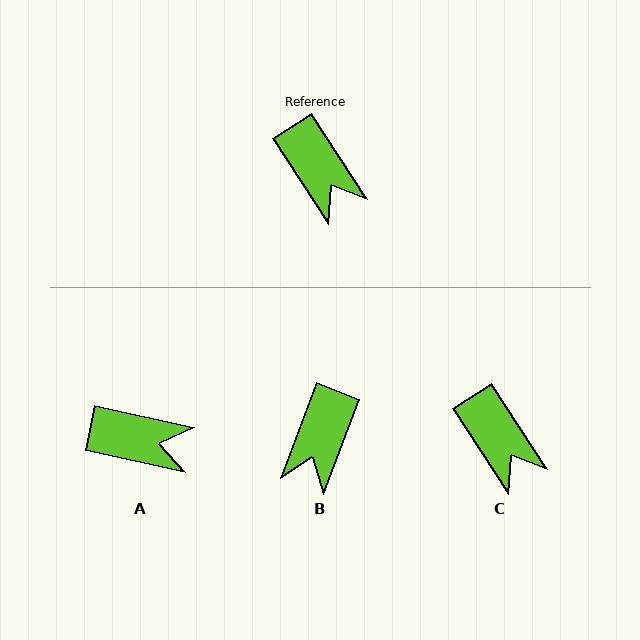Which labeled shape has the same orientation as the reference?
C.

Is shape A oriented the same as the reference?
No, it is off by about 45 degrees.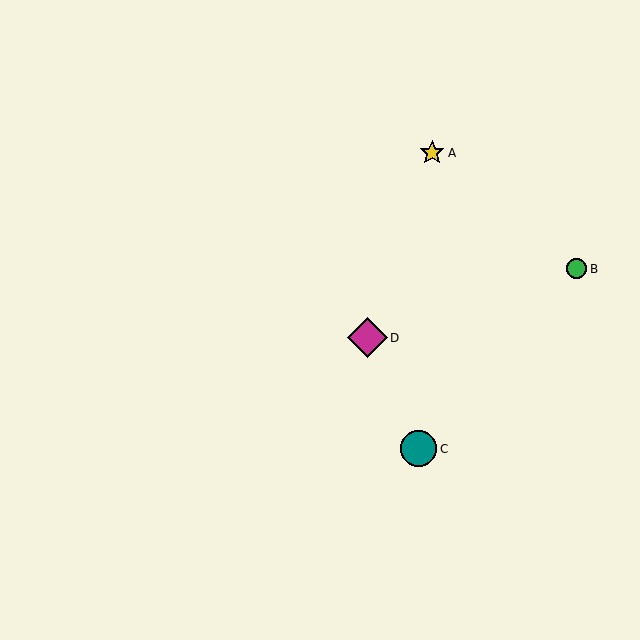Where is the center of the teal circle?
The center of the teal circle is at (419, 449).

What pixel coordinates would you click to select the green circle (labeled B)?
Click at (577, 269) to select the green circle B.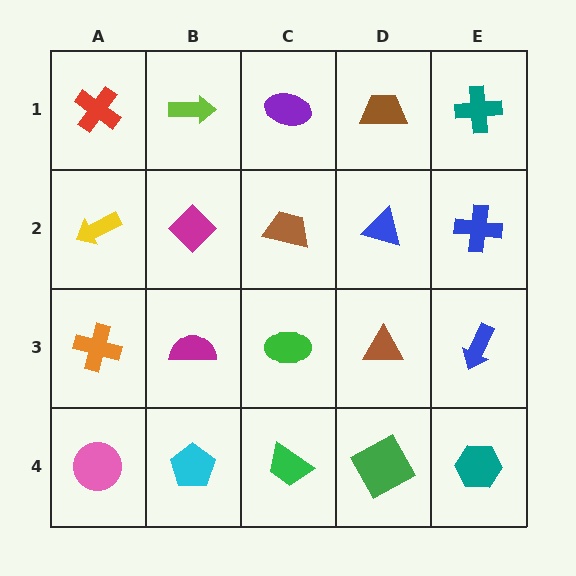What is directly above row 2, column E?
A teal cross.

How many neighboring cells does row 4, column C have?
3.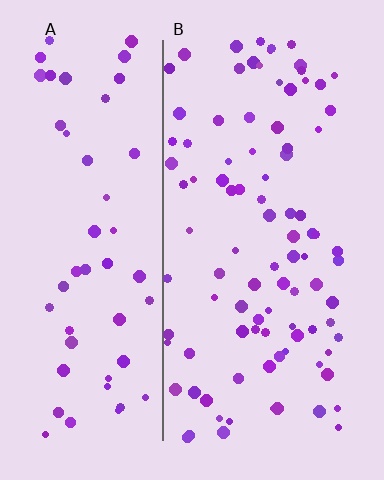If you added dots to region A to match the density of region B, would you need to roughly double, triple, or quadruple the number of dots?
Approximately double.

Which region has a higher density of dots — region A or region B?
B (the right).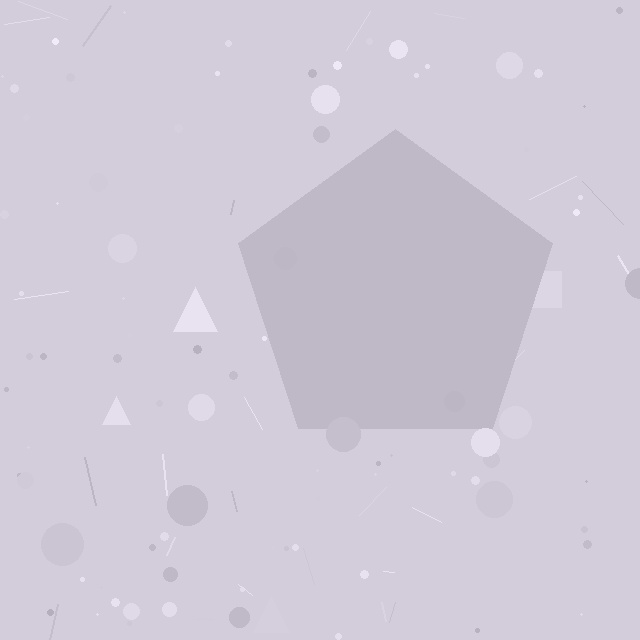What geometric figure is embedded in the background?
A pentagon is embedded in the background.